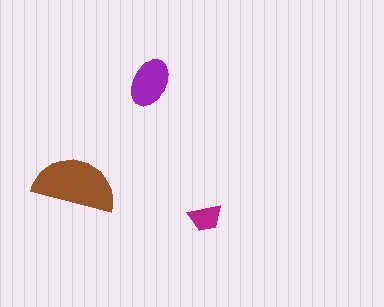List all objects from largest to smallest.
The brown semicircle, the purple ellipse, the magenta trapezoid.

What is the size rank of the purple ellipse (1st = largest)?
2nd.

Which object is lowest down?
The magenta trapezoid is bottommost.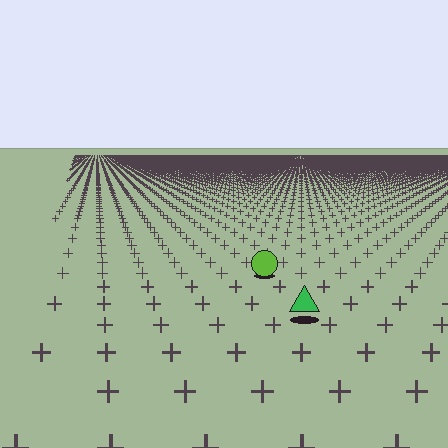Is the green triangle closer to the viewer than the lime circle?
Yes. The green triangle is closer — you can tell from the texture gradient: the ground texture is coarser near it.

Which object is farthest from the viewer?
The lime circle is farthest from the viewer. It appears smaller and the ground texture around it is denser.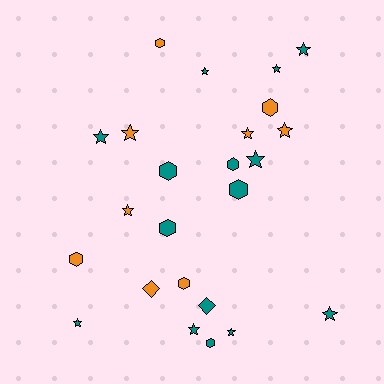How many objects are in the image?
There are 24 objects.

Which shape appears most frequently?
Star, with 13 objects.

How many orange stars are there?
There are 4 orange stars.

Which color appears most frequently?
Teal, with 15 objects.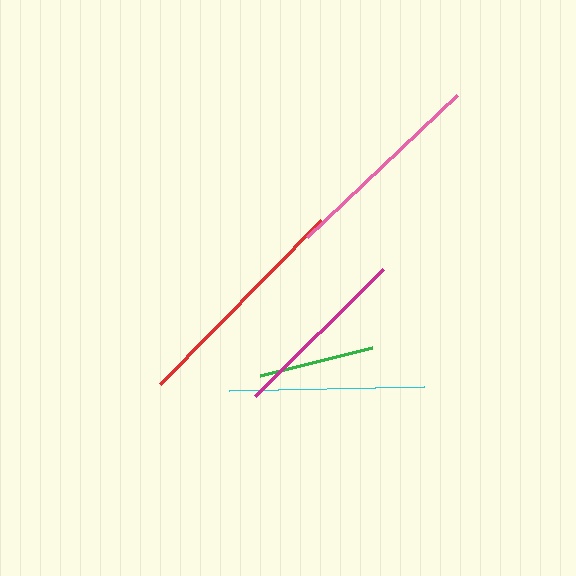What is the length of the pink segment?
The pink segment is approximately 206 pixels long.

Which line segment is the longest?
The red line is the longest at approximately 229 pixels.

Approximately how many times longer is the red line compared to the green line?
The red line is approximately 2.0 times the length of the green line.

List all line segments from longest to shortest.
From longest to shortest: red, pink, cyan, magenta, green.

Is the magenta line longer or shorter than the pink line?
The pink line is longer than the magenta line.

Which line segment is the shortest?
The green line is the shortest at approximately 115 pixels.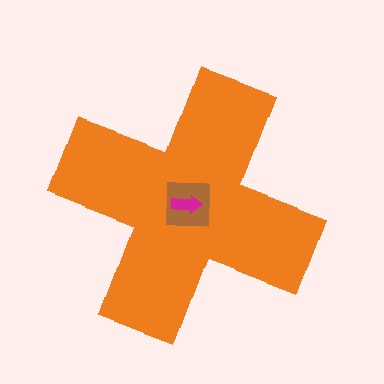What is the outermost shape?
The orange cross.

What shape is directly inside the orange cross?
The brown square.